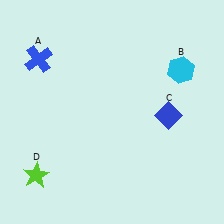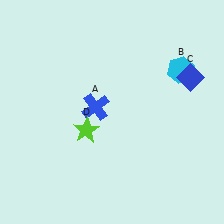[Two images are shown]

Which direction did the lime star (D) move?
The lime star (D) moved right.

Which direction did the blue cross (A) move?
The blue cross (A) moved right.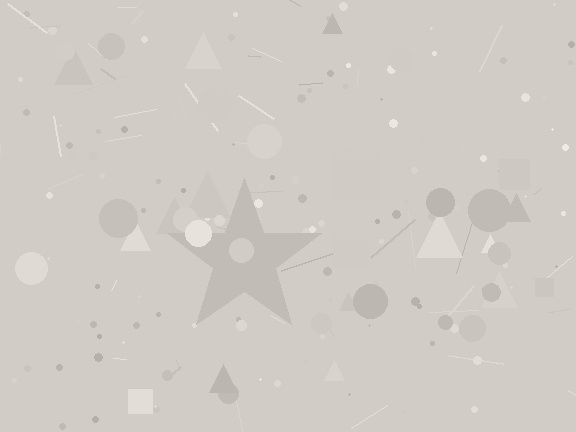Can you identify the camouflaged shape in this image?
The camouflaged shape is a star.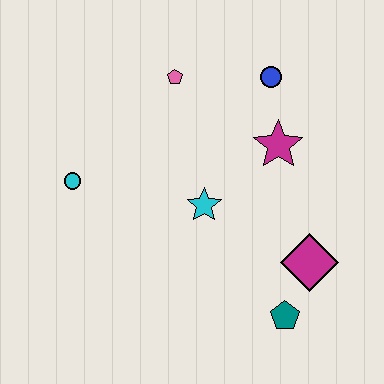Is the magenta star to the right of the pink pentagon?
Yes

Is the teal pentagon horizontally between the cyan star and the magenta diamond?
Yes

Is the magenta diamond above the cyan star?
No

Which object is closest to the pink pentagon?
The blue circle is closest to the pink pentagon.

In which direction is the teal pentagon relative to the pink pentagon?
The teal pentagon is below the pink pentagon.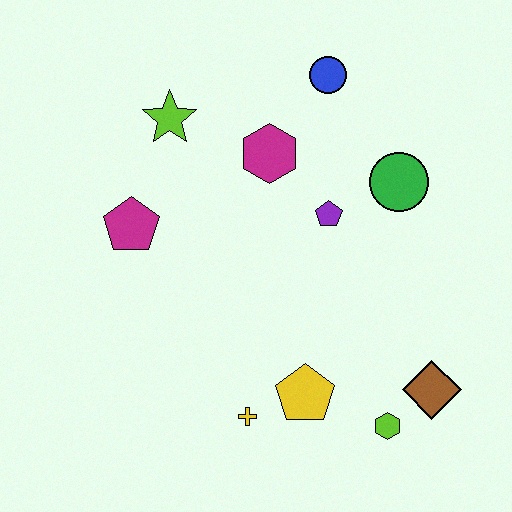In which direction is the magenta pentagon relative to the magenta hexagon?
The magenta pentagon is to the left of the magenta hexagon.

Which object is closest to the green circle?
The purple pentagon is closest to the green circle.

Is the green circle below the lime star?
Yes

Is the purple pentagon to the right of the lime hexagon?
No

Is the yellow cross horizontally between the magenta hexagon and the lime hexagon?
No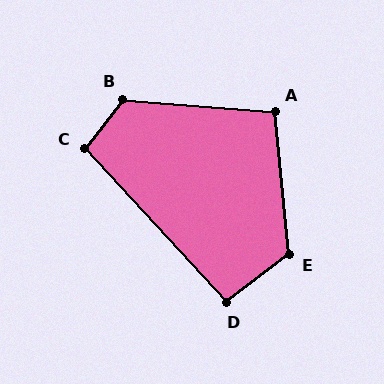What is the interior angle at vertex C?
Approximately 100 degrees (obtuse).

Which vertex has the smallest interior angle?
D, at approximately 95 degrees.